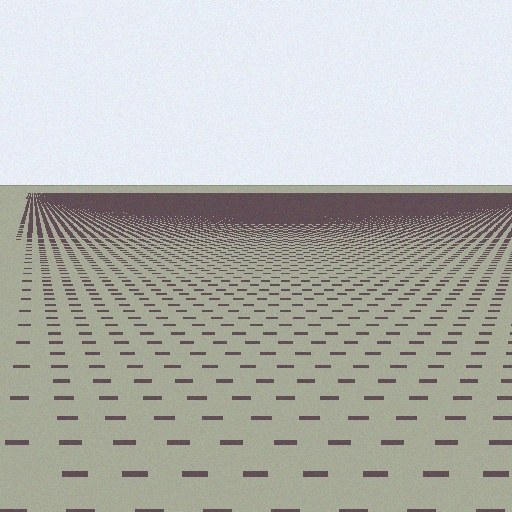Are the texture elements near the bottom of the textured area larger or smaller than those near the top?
Larger. Near the bottom, elements are closer to the viewer and appear at a bigger on-screen size.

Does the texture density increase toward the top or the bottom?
Density increases toward the top.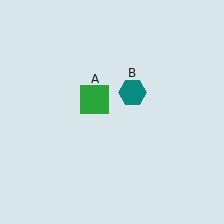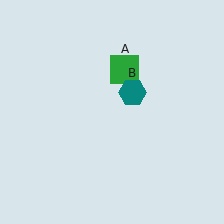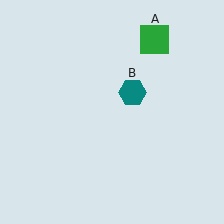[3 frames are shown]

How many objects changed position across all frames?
1 object changed position: green square (object A).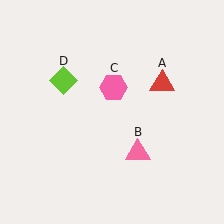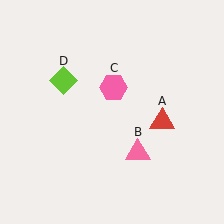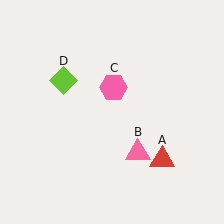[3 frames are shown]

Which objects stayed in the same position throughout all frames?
Pink triangle (object B) and pink hexagon (object C) and lime diamond (object D) remained stationary.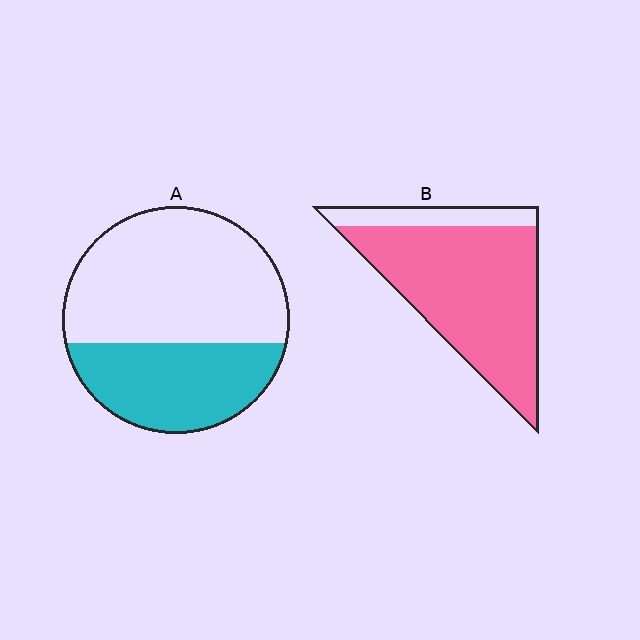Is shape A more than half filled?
No.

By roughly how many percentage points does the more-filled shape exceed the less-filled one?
By roughly 45 percentage points (B over A).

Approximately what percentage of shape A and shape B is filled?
A is approximately 35% and B is approximately 85%.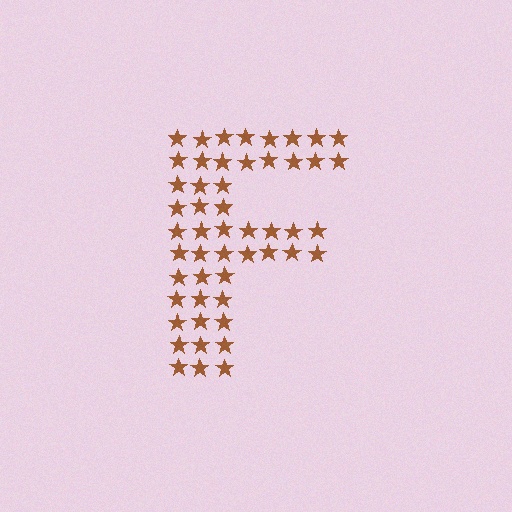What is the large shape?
The large shape is the letter F.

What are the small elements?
The small elements are stars.